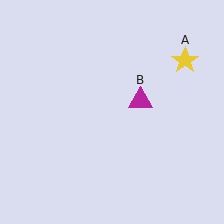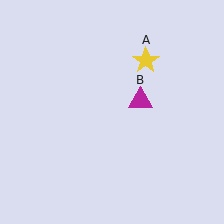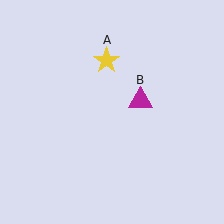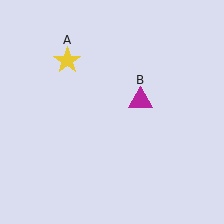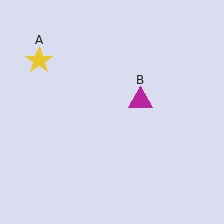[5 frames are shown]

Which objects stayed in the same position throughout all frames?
Magenta triangle (object B) remained stationary.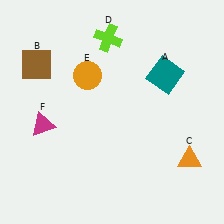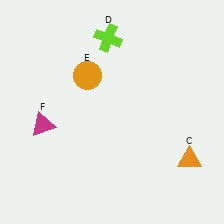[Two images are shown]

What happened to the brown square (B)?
The brown square (B) was removed in Image 2. It was in the top-left area of Image 1.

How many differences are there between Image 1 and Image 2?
There are 2 differences between the two images.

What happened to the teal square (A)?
The teal square (A) was removed in Image 2. It was in the top-right area of Image 1.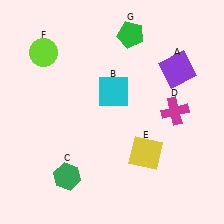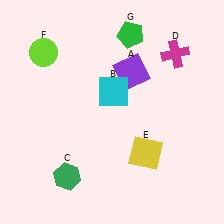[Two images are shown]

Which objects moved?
The objects that moved are: the purple square (A), the magenta cross (D).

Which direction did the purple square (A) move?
The purple square (A) moved left.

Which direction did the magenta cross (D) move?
The magenta cross (D) moved up.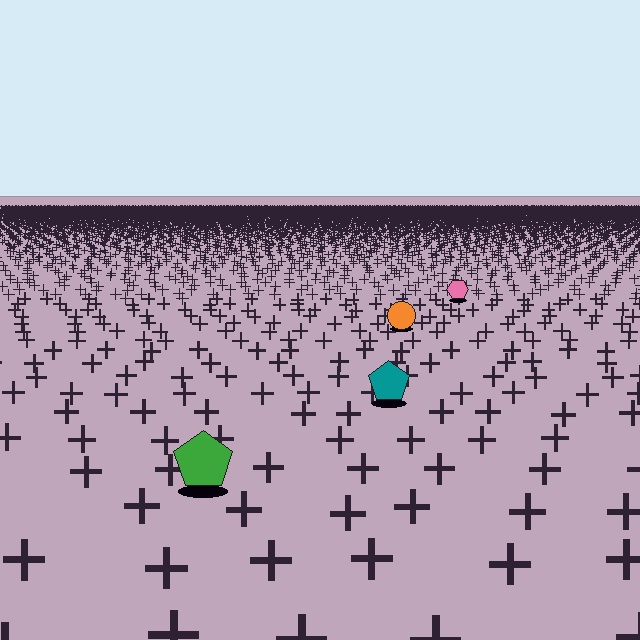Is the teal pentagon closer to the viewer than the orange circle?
Yes. The teal pentagon is closer — you can tell from the texture gradient: the ground texture is coarser near it.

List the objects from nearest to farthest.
From nearest to farthest: the green pentagon, the teal pentagon, the orange circle, the pink hexagon.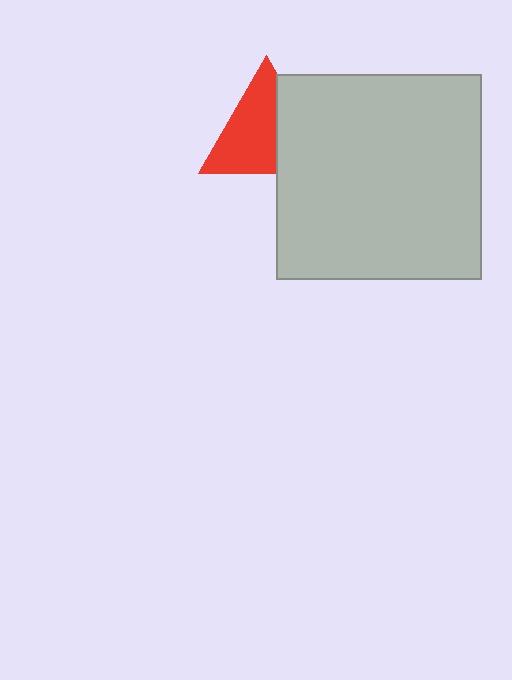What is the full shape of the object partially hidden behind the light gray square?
The partially hidden object is a red triangle.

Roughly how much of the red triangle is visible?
About half of it is visible (roughly 63%).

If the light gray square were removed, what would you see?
You would see the complete red triangle.